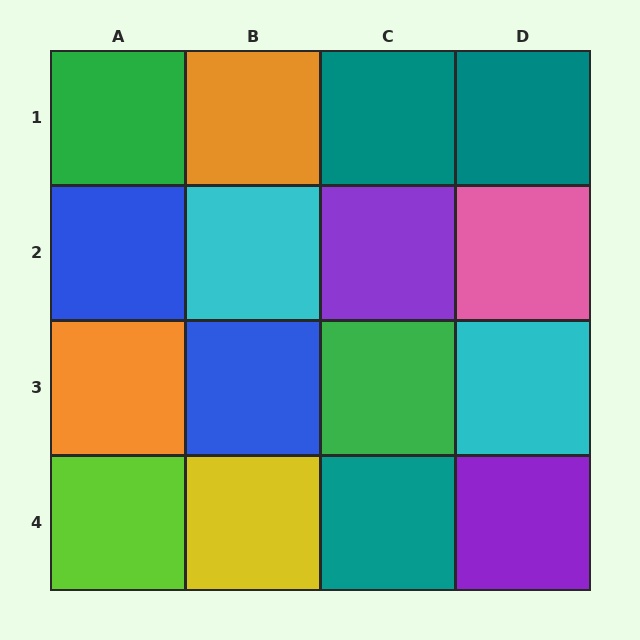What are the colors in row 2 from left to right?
Blue, cyan, purple, pink.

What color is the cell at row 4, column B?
Yellow.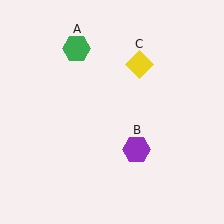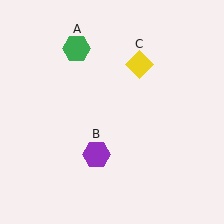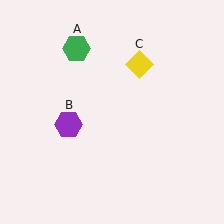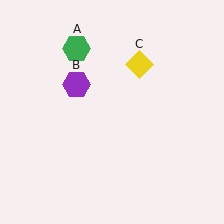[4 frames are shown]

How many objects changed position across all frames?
1 object changed position: purple hexagon (object B).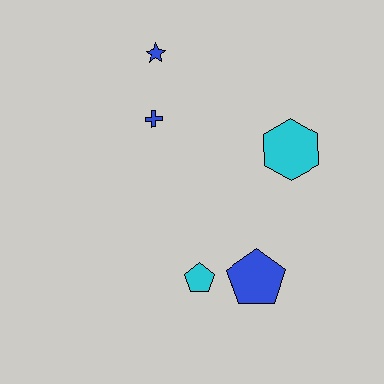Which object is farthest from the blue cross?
The blue pentagon is farthest from the blue cross.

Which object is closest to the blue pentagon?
The cyan pentagon is closest to the blue pentagon.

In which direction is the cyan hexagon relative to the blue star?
The cyan hexagon is to the right of the blue star.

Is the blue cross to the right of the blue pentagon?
No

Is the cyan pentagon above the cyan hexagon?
No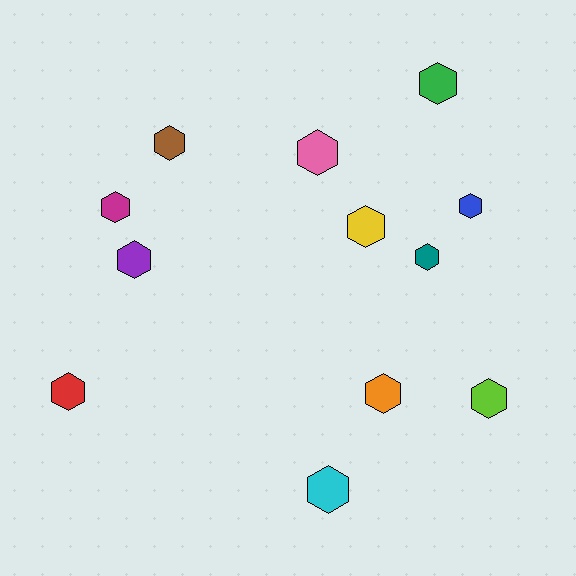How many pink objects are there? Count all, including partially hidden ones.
There is 1 pink object.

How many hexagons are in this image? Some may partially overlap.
There are 12 hexagons.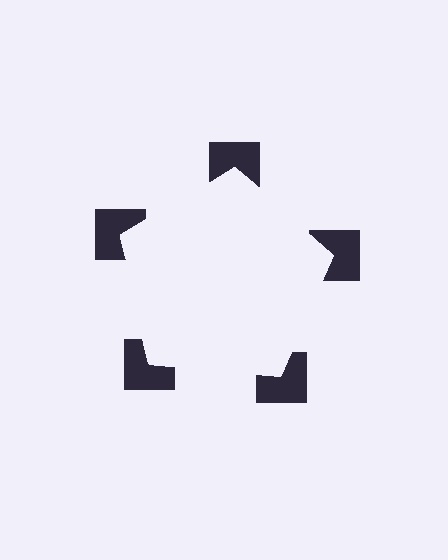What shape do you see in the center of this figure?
An illusory pentagon — its edges are inferred from the aligned wedge cuts in the notched squares, not physically drawn.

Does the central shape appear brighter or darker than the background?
It typically appears slightly brighter than the background, even though no actual brightness change is drawn.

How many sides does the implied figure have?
5 sides.